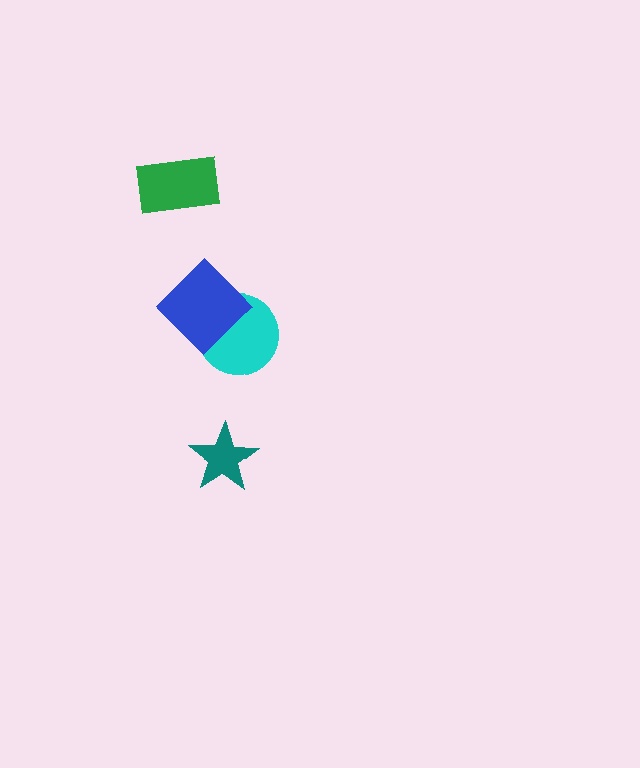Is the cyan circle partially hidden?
Yes, it is partially covered by another shape.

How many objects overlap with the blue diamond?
1 object overlaps with the blue diamond.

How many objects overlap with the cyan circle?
1 object overlaps with the cyan circle.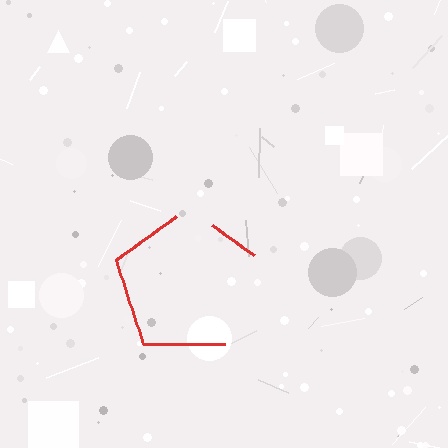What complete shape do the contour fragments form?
The contour fragments form a pentagon.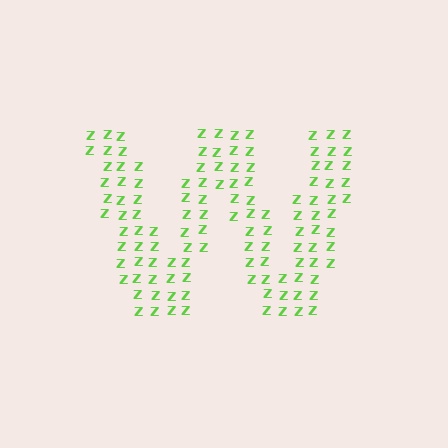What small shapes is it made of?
It is made of small letter Z's.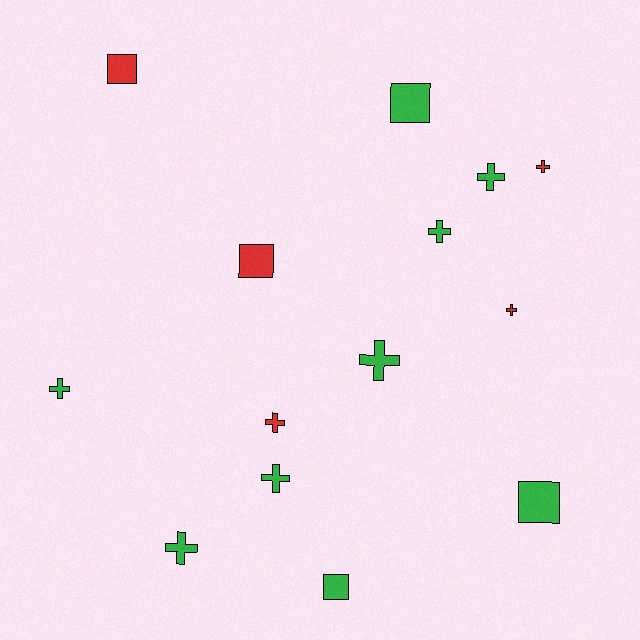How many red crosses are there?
There are 3 red crosses.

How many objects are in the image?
There are 14 objects.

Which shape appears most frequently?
Cross, with 9 objects.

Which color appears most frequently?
Green, with 9 objects.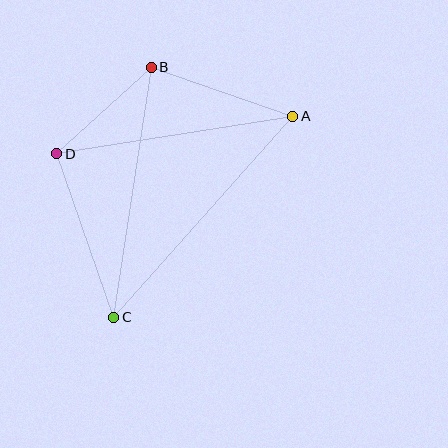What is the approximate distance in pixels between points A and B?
The distance between A and B is approximately 150 pixels.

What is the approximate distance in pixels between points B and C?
The distance between B and C is approximately 253 pixels.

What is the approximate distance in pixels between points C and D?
The distance between C and D is approximately 173 pixels.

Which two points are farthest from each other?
Points A and C are farthest from each other.